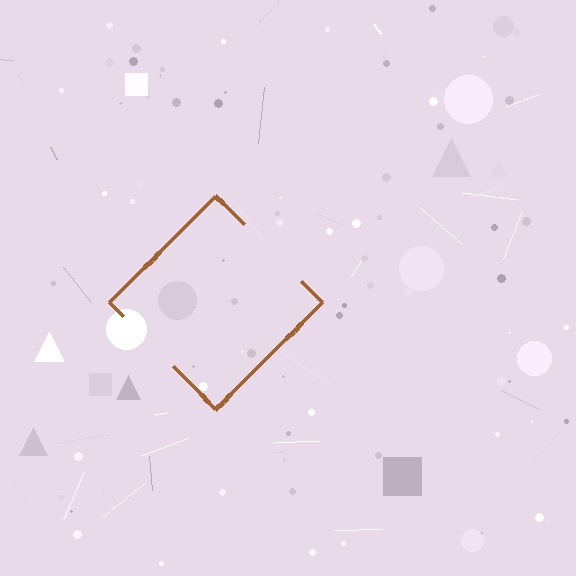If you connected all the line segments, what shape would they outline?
They would outline a diamond.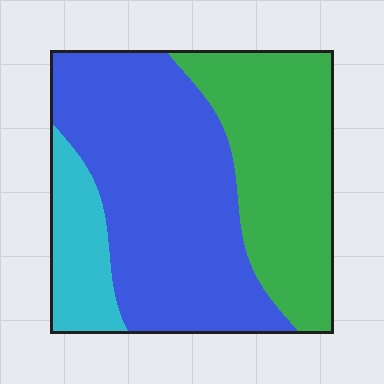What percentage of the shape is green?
Green takes up about one third (1/3) of the shape.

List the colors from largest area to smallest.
From largest to smallest: blue, green, cyan.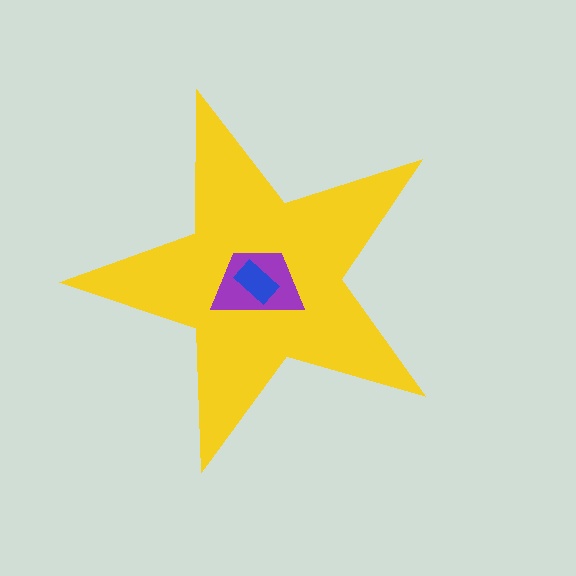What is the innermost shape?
The blue rectangle.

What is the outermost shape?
The yellow star.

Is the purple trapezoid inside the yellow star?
Yes.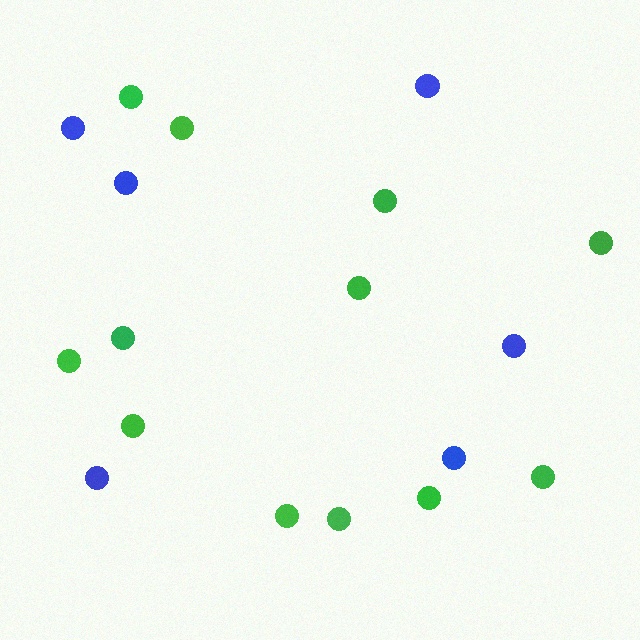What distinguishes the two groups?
There are 2 groups: one group of blue circles (6) and one group of green circles (12).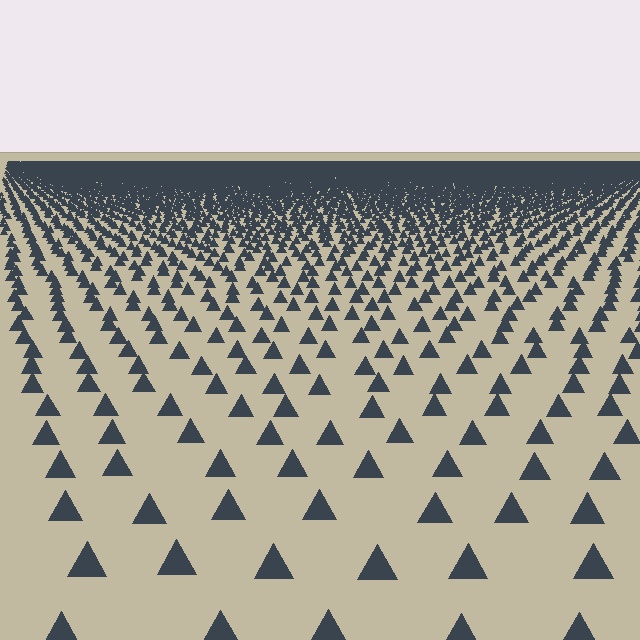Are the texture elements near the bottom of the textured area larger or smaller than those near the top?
Larger. Near the bottom, elements are closer to the viewer and appear at a bigger on-screen size.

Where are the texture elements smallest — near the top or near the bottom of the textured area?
Near the top.